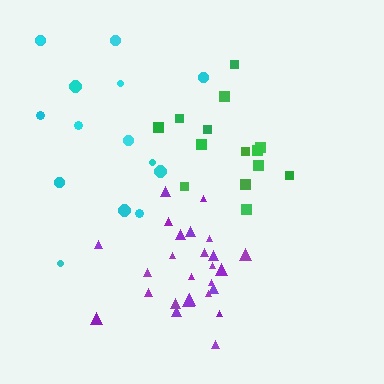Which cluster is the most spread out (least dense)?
Cyan.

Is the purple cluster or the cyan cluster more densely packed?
Purple.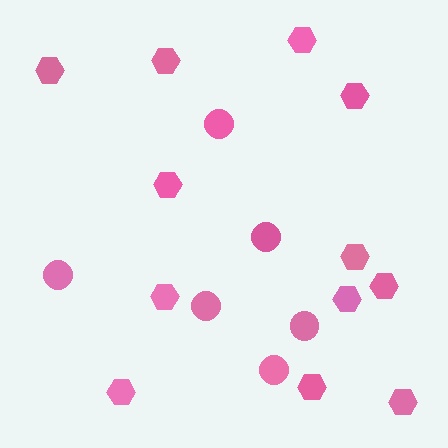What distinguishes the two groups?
There are 2 groups: one group of hexagons (12) and one group of circles (6).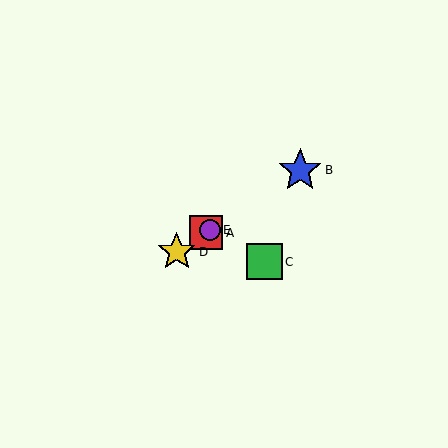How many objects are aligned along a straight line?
4 objects (A, B, D, E) are aligned along a straight line.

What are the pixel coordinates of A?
Object A is at (206, 233).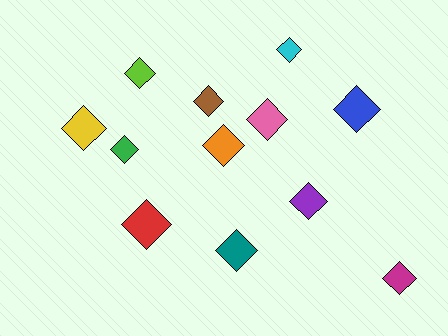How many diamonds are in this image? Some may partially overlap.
There are 12 diamonds.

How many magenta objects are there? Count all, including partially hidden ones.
There is 1 magenta object.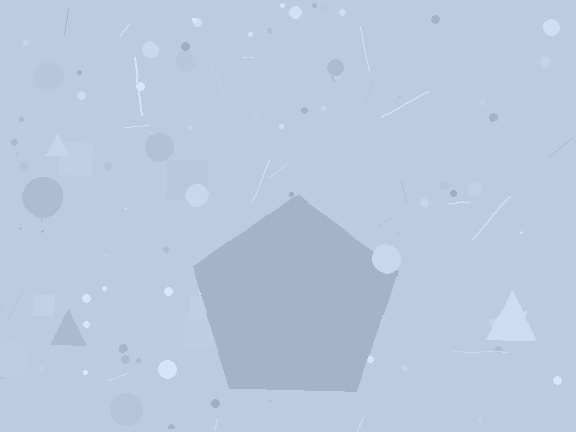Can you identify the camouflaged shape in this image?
The camouflaged shape is a pentagon.